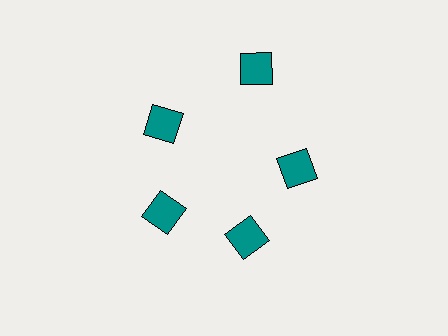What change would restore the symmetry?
The symmetry would be restored by moving it inward, back onto the ring so that all 5 diamonds sit at equal angles and equal distance from the center.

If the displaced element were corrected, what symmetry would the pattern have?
It would have 5-fold rotational symmetry — the pattern would map onto itself every 72 degrees.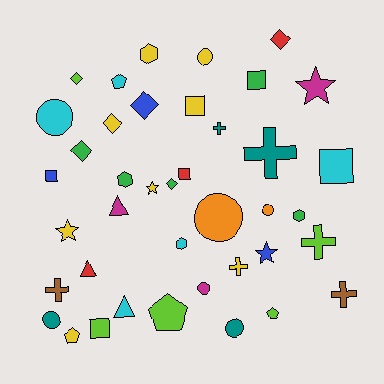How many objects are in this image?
There are 40 objects.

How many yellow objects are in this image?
There are 8 yellow objects.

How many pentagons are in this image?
There are 4 pentagons.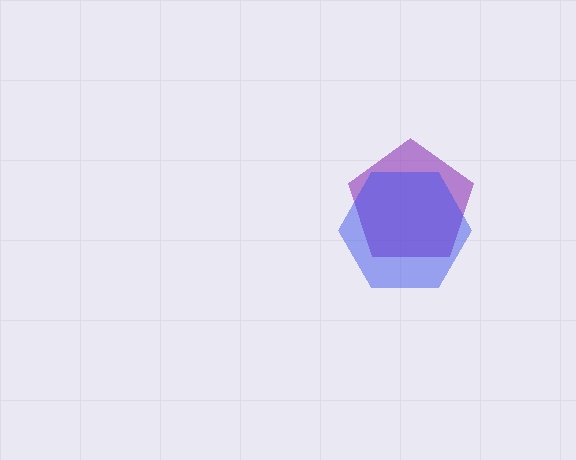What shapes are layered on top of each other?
The layered shapes are: a purple pentagon, a blue hexagon.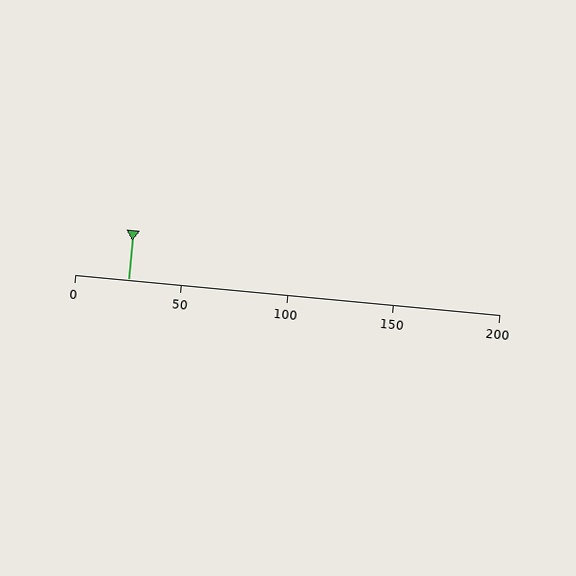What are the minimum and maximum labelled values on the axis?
The axis runs from 0 to 200.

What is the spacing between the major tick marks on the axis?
The major ticks are spaced 50 apart.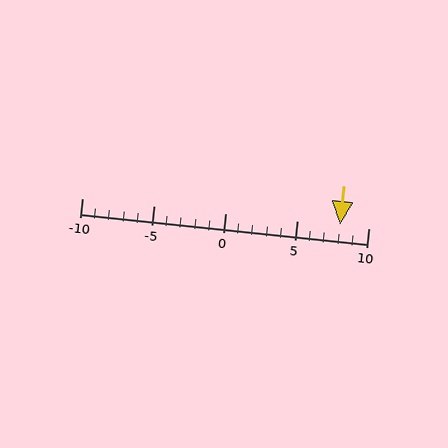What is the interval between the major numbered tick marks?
The major tick marks are spaced 5 units apart.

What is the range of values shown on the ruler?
The ruler shows values from -10 to 10.